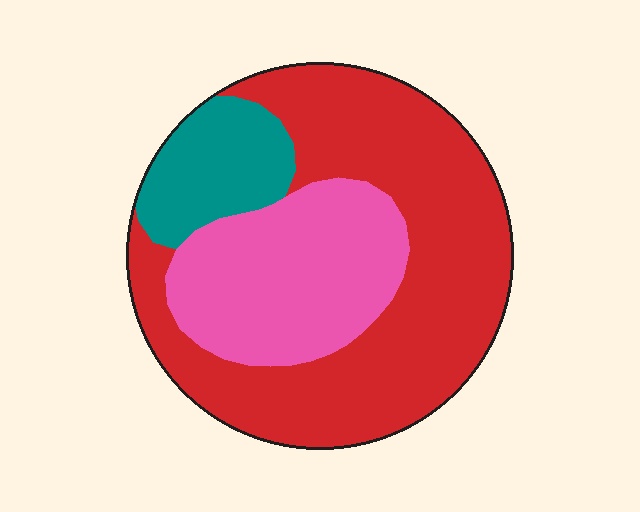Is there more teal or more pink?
Pink.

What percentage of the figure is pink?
Pink covers 29% of the figure.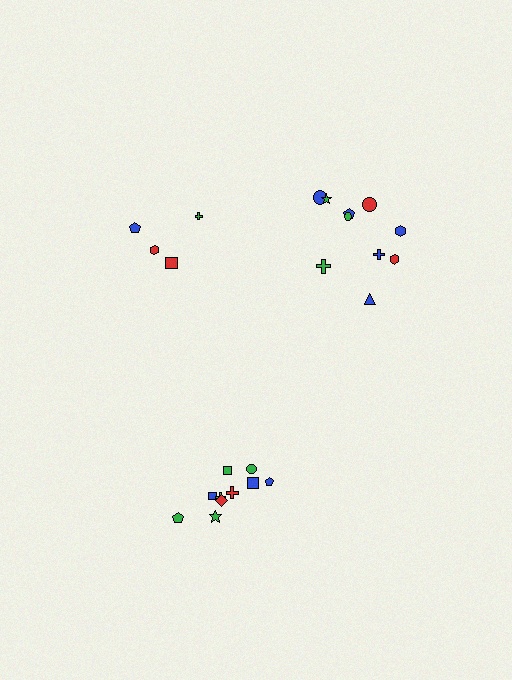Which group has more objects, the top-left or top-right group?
The top-right group.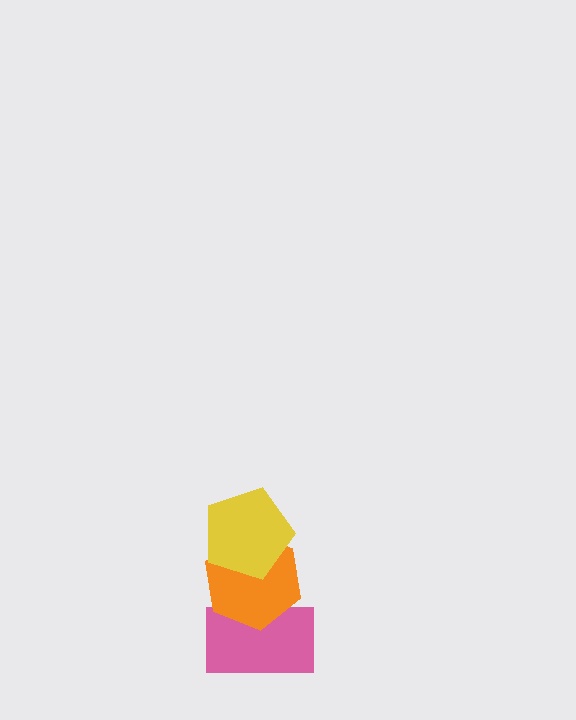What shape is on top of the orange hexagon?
The yellow pentagon is on top of the orange hexagon.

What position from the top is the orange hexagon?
The orange hexagon is 2nd from the top.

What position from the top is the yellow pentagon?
The yellow pentagon is 1st from the top.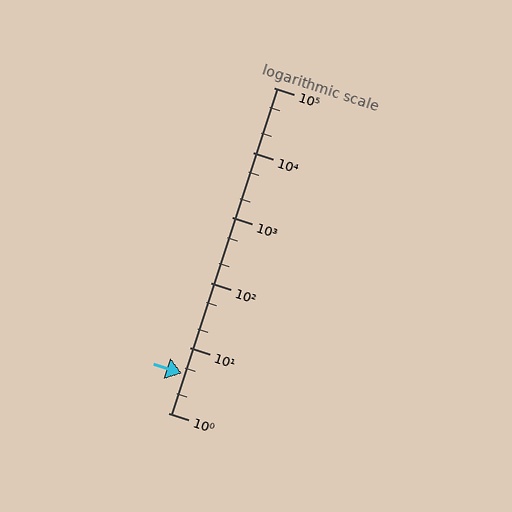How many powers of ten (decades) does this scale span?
The scale spans 5 decades, from 1 to 100000.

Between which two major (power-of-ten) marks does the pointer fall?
The pointer is between 1 and 10.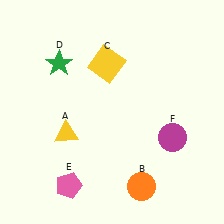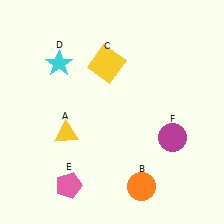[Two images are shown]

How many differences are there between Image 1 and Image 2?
There is 1 difference between the two images.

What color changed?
The star (D) changed from green in Image 1 to cyan in Image 2.